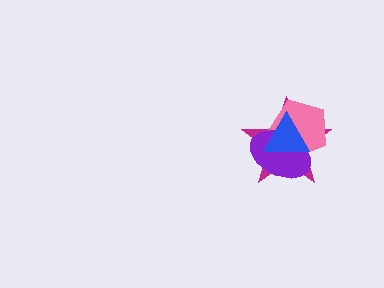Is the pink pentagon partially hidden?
Yes, it is partially covered by another shape.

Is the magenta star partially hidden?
Yes, it is partially covered by another shape.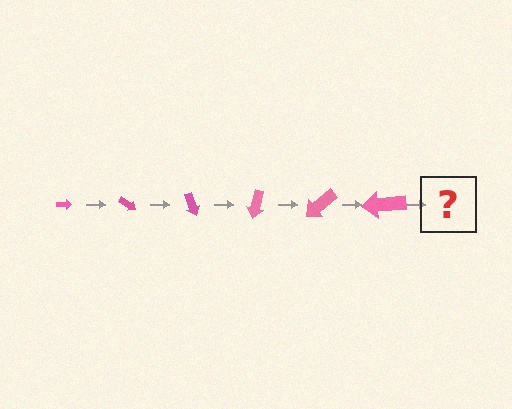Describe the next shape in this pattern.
It should be an arrow, larger than the previous one and rotated 210 degrees from the start.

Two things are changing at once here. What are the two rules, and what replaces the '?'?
The two rules are that the arrow grows larger each step and it rotates 35 degrees each step. The '?' should be an arrow, larger than the previous one and rotated 210 degrees from the start.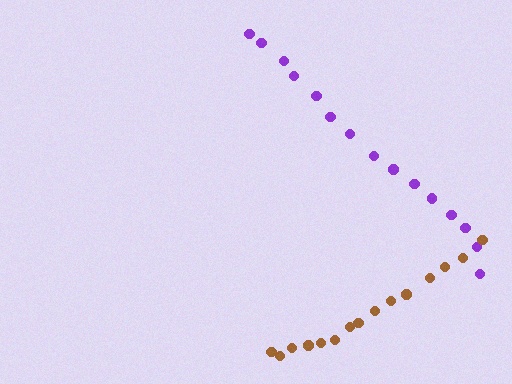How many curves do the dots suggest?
There are 2 distinct paths.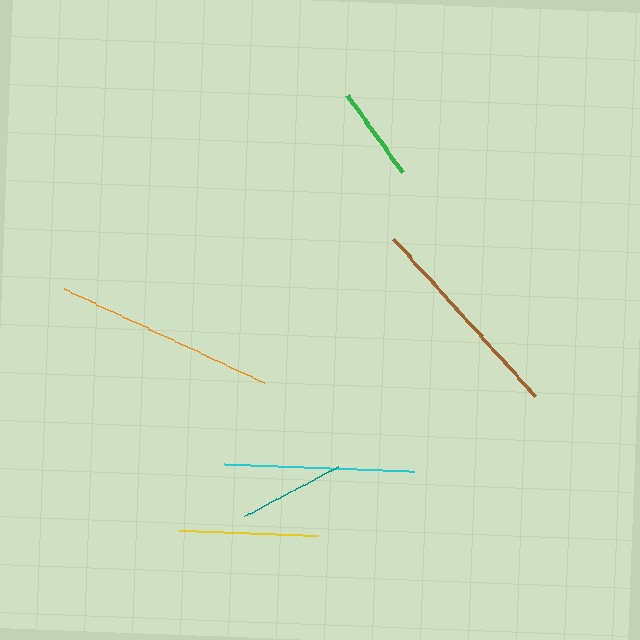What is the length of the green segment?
The green segment is approximately 94 pixels long.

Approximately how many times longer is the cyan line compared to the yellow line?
The cyan line is approximately 1.4 times the length of the yellow line.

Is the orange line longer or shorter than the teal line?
The orange line is longer than the teal line.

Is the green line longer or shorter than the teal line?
The teal line is longer than the green line.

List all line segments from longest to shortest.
From longest to shortest: orange, brown, cyan, yellow, teal, green.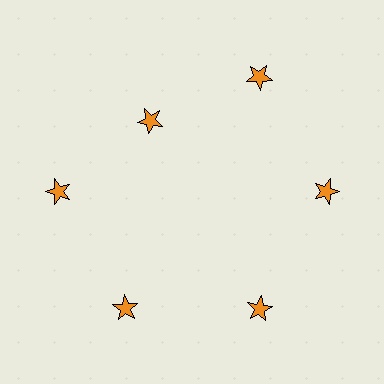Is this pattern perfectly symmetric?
No. The 6 orange stars are arranged in a ring, but one element near the 11 o'clock position is pulled inward toward the center, breaking the 6-fold rotational symmetry.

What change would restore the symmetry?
The symmetry would be restored by moving it outward, back onto the ring so that all 6 stars sit at equal angles and equal distance from the center.